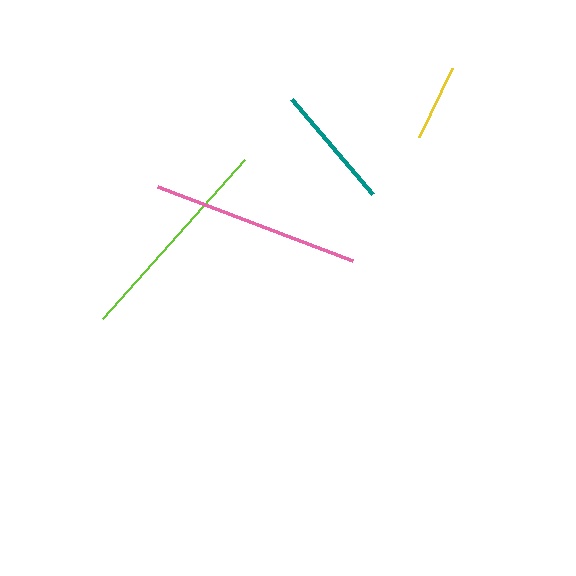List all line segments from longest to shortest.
From longest to shortest: lime, pink, teal, yellow.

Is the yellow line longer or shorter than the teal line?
The teal line is longer than the yellow line.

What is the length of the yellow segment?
The yellow segment is approximately 76 pixels long.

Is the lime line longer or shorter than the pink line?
The lime line is longer than the pink line.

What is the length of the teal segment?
The teal segment is approximately 125 pixels long.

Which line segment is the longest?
The lime line is the longest at approximately 213 pixels.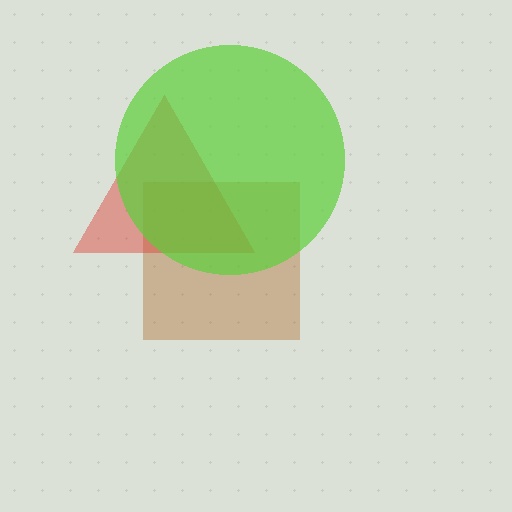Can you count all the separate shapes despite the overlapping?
Yes, there are 3 separate shapes.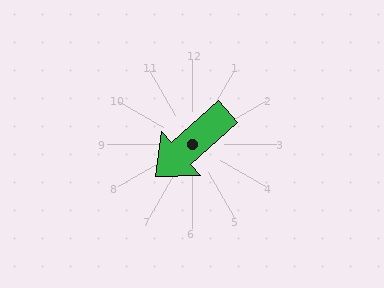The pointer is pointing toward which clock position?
Roughly 8 o'clock.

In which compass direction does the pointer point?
Southwest.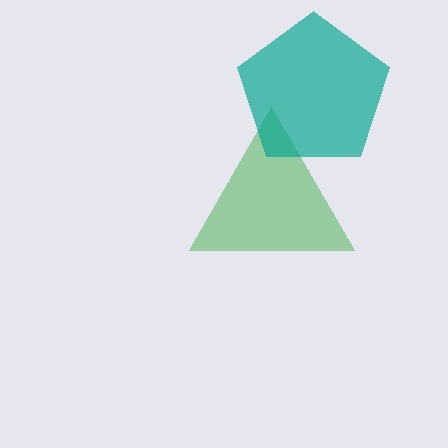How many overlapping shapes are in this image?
There are 2 overlapping shapes in the image.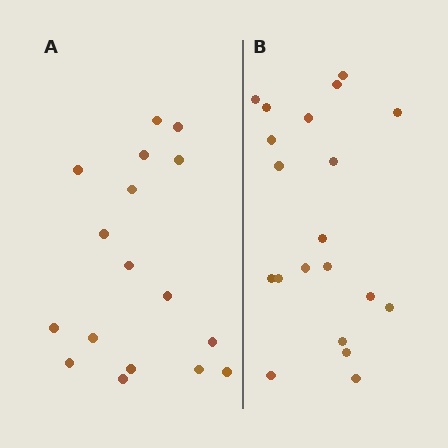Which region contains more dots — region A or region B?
Region B (the right region) has more dots.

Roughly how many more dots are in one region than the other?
Region B has just a few more — roughly 2 or 3 more dots than region A.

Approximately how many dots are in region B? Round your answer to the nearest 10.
About 20 dots.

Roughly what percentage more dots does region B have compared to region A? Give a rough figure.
About 20% more.